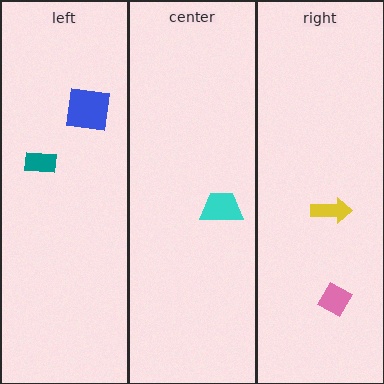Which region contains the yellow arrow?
The right region.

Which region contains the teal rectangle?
The left region.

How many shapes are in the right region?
2.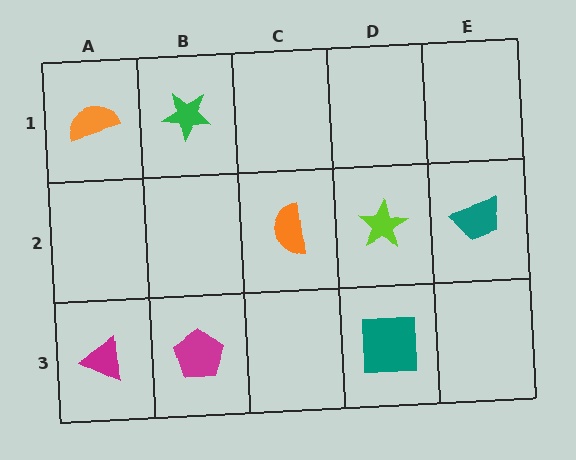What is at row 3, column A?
A magenta triangle.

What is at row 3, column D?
A teal square.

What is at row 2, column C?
An orange semicircle.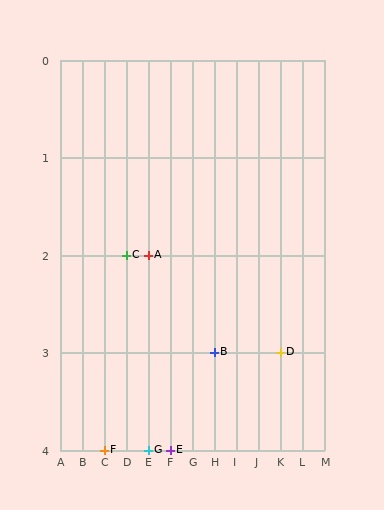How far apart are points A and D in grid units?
Points A and D are 6 columns and 1 row apart (about 6.1 grid units diagonally).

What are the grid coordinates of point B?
Point B is at grid coordinates (H, 3).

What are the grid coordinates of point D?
Point D is at grid coordinates (K, 3).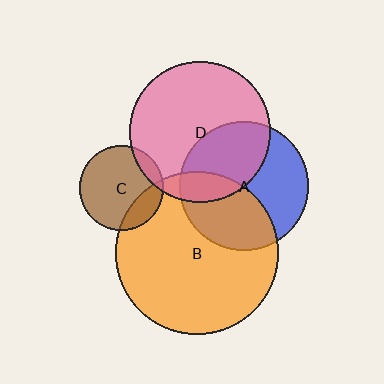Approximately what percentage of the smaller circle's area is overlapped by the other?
Approximately 20%.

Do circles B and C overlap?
Yes.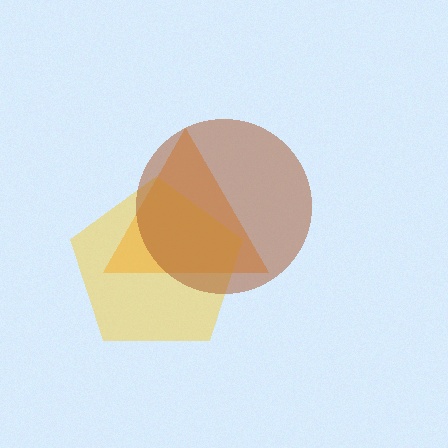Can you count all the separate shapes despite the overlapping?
Yes, there are 3 separate shapes.